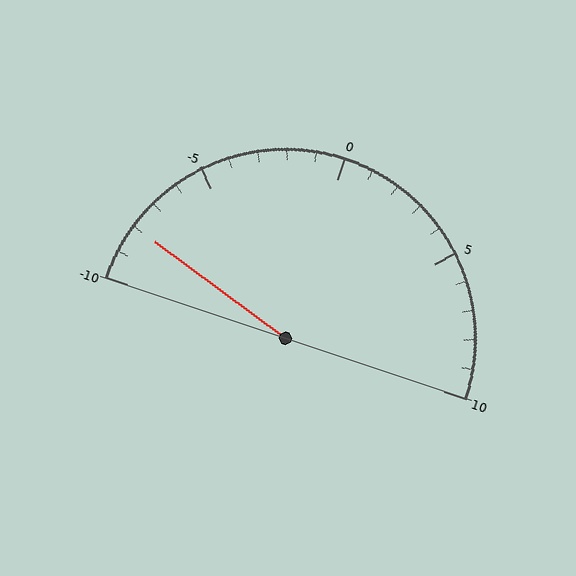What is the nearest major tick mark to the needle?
The nearest major tick mark is -10.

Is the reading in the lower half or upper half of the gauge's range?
The reading is in the lower half of the range (-10 to 10).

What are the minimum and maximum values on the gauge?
The gauge ranges from -10 to 10.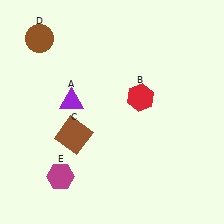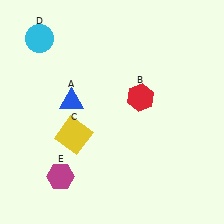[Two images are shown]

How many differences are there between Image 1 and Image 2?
There are 3 differences between the two images.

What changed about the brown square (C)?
In Image 1, C is brown. In Image 2, it changed to yellow.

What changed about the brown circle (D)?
In Image 1, D is brown. In Image 2, it changed to cyan.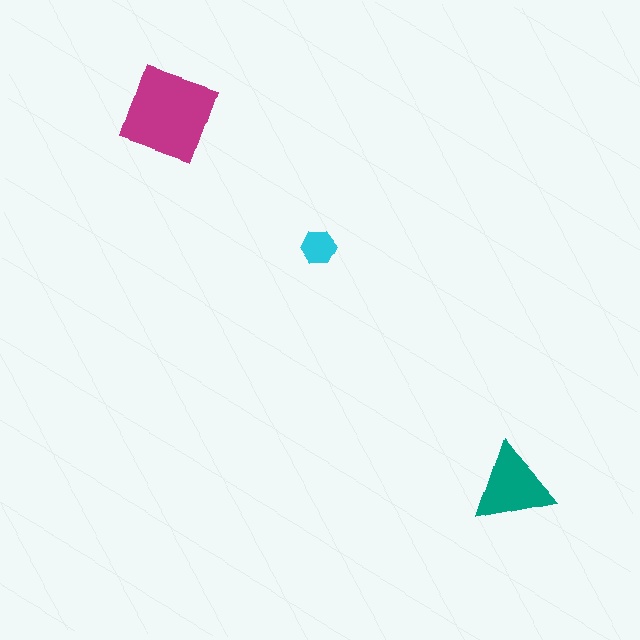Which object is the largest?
The magenta square.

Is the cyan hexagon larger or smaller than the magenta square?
Smaller.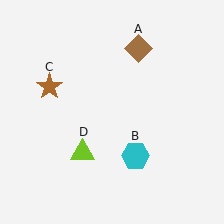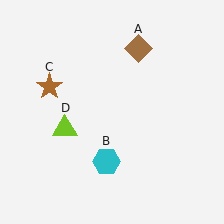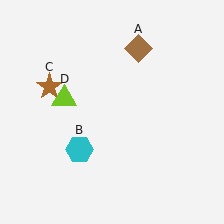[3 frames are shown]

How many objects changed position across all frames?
2 objects changed position: cyan hexagon (object B), lime triangle (object D).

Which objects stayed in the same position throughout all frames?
Brown diamond (object A) and brown star (object C) remained stationary.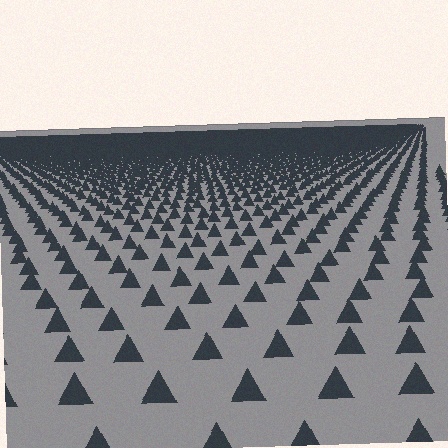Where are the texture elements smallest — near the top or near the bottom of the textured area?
Near the top.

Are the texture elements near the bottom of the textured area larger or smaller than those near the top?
Larger. Near the bottom, elements are closer to the viewer and appear at a bigger on-screen size.